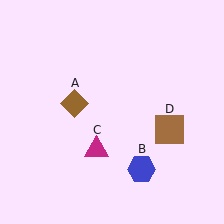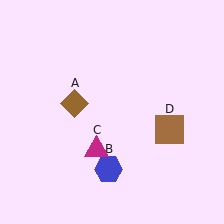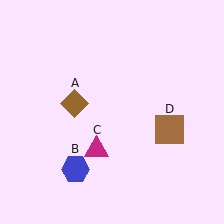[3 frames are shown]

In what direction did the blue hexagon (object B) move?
The blue hexagon (object B) moved left.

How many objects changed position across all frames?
1 object changed position: blue hexagon (object B).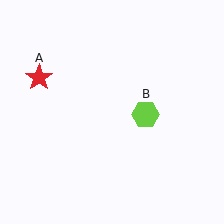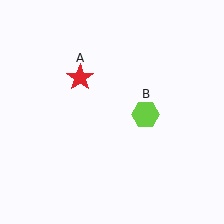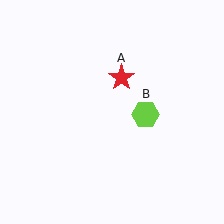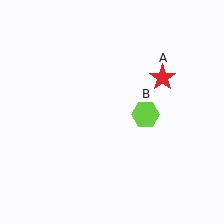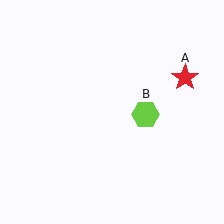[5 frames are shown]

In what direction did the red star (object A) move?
The red star (object A) moved right.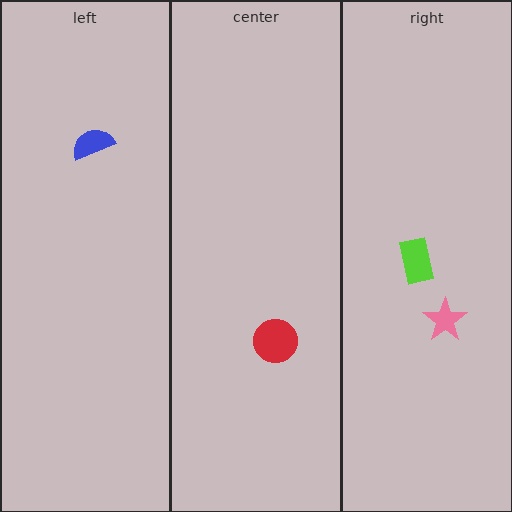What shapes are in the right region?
The pink star, the lime rectangle.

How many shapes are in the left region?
1.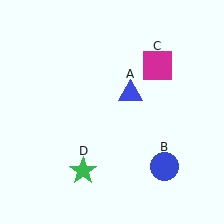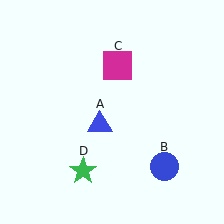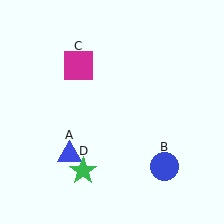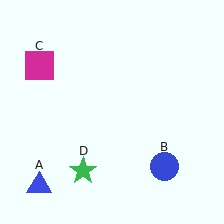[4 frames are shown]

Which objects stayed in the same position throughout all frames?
Blue circle (object B) and green star (object D) remained stationary.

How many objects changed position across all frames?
2 objects changed position: blue triangle (object A), magenta square (object C).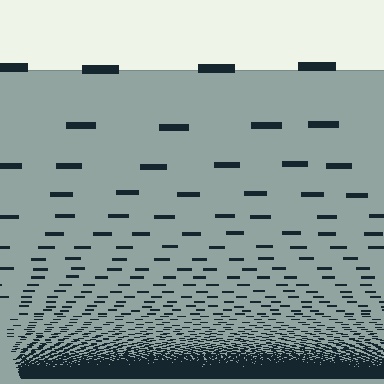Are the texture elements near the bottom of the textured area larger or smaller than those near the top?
Smaller. The gradient is inverted — elements near the bottom are smaller and denser.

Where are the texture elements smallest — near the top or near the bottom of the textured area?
Near the bottom.